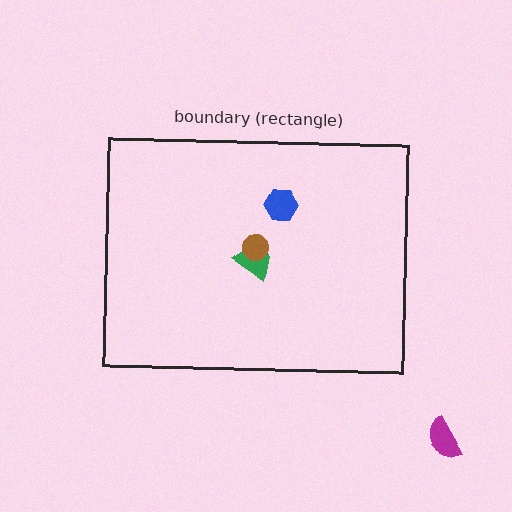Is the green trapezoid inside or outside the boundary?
Inside.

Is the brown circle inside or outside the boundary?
Inside.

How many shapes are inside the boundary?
4 inside, 1 outside.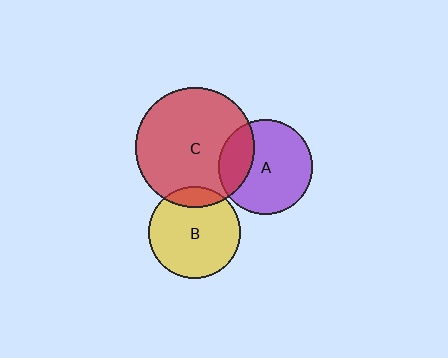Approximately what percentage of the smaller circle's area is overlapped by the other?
Approximately 15%.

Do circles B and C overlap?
Yes.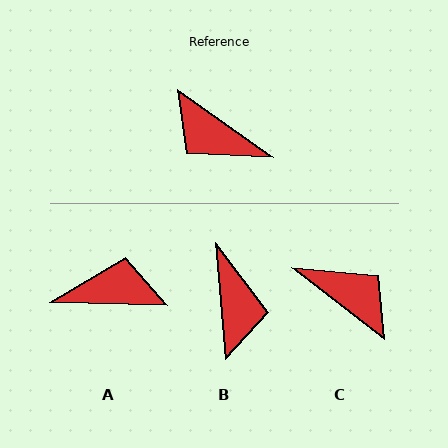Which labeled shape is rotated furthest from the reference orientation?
C, about 177 degrees away.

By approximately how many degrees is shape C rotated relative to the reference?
Approximately 177 degrees counter-clockwise.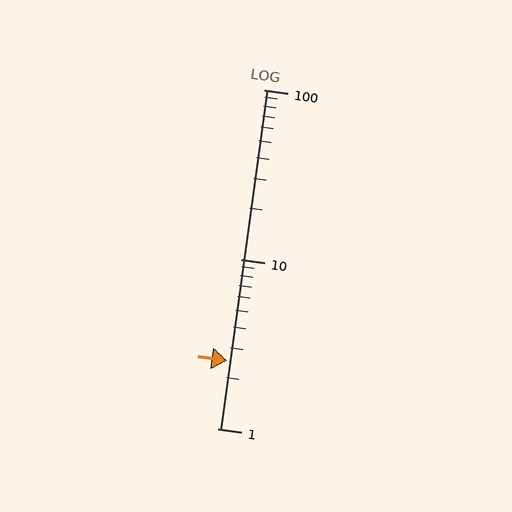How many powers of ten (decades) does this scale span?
The scale spans 2 decades, from 1 to 100.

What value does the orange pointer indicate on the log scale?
The pointer indicates approximately 2.5.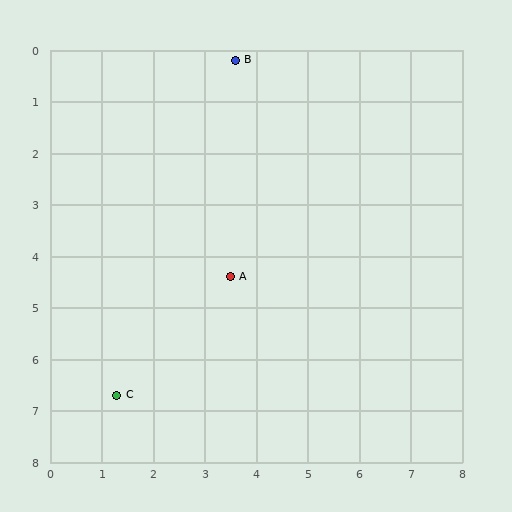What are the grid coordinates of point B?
Point B is at approximately (3.6, 0.2).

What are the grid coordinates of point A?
Point A is at approximately (3.5, 4.4).